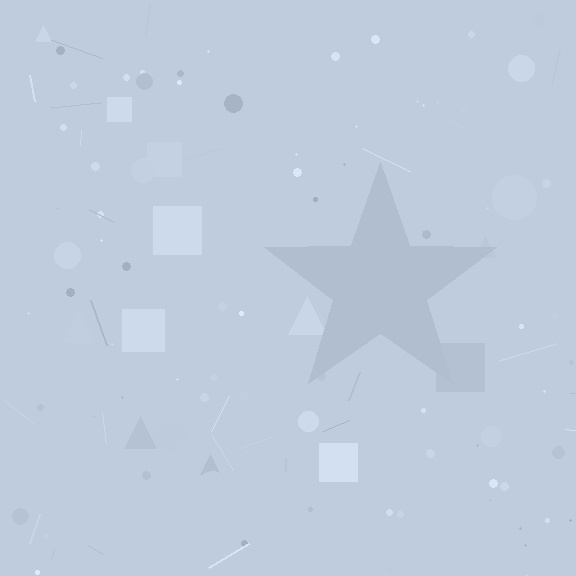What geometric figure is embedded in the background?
A star is embedded in the background.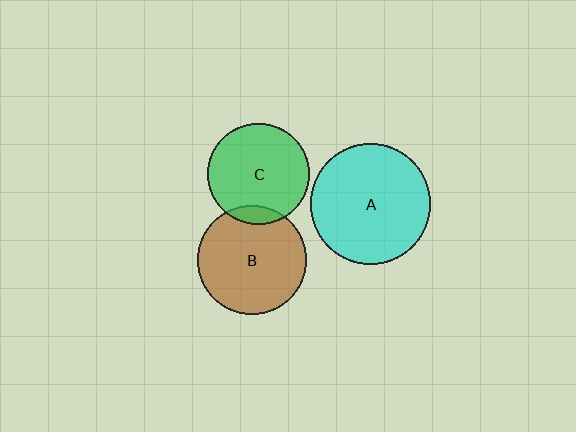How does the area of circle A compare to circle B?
Approximately 1.2 times.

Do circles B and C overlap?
Yes.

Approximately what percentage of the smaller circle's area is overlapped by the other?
Approximately 10%.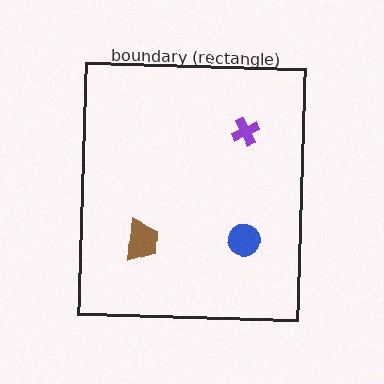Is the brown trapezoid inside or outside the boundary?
Inside.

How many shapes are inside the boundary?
3 inside, 0 outside.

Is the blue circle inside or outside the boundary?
Inside.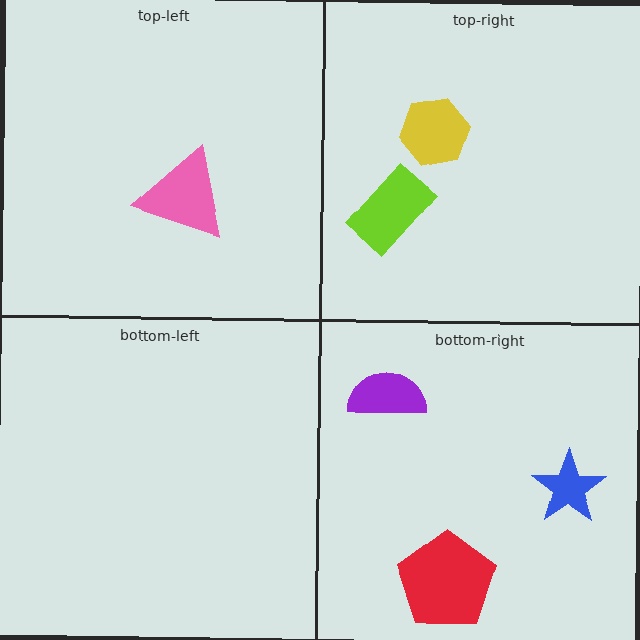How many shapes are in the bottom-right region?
3.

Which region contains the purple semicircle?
The bottom-right region.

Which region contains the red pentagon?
The bottom-right region.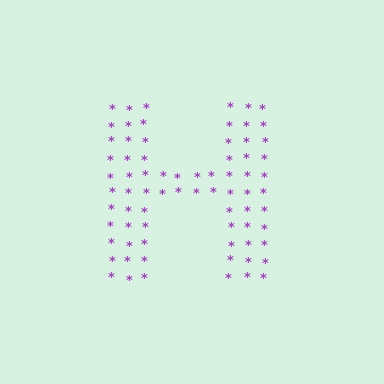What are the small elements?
The small elements are asterisks.